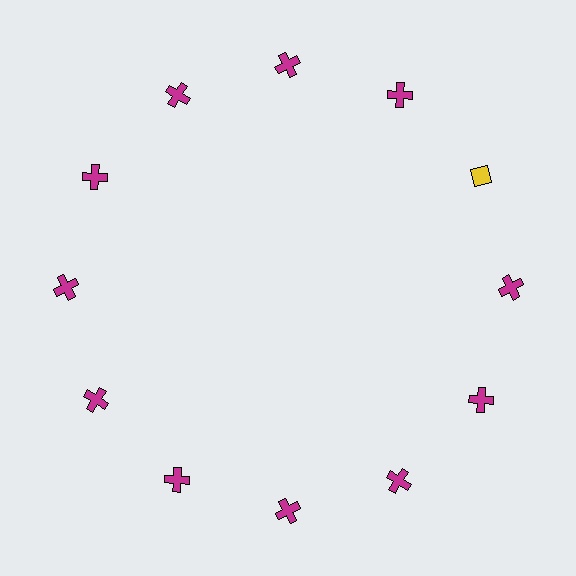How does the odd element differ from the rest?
It differs in both color (yellow instead of magenta) and shape (diamond instead of cross).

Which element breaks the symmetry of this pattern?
The yellow diamond at roughly the 2 o'clock position breaks the symmetry. All other shapes are magenta crosses.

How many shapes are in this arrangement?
There are 12 shapes arranged in a ring pattern.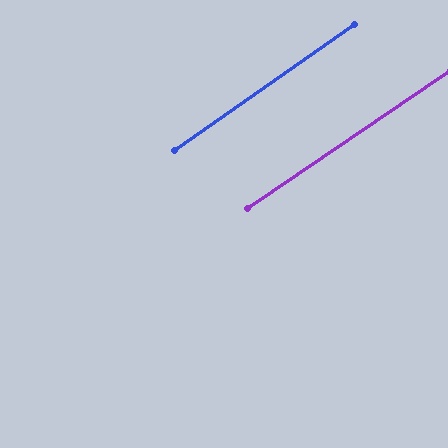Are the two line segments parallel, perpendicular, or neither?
Parallel — their directions differ by only 0.8°.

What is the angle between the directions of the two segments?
Approximately 1 degree.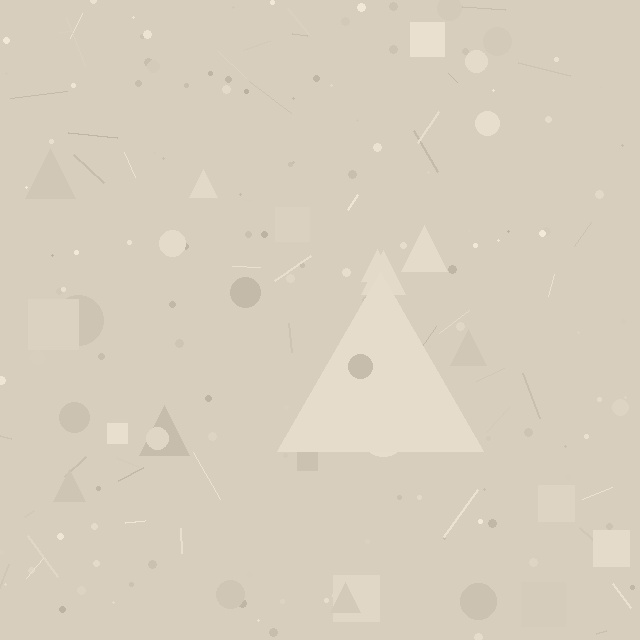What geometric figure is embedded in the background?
A triangle is embedded in the background.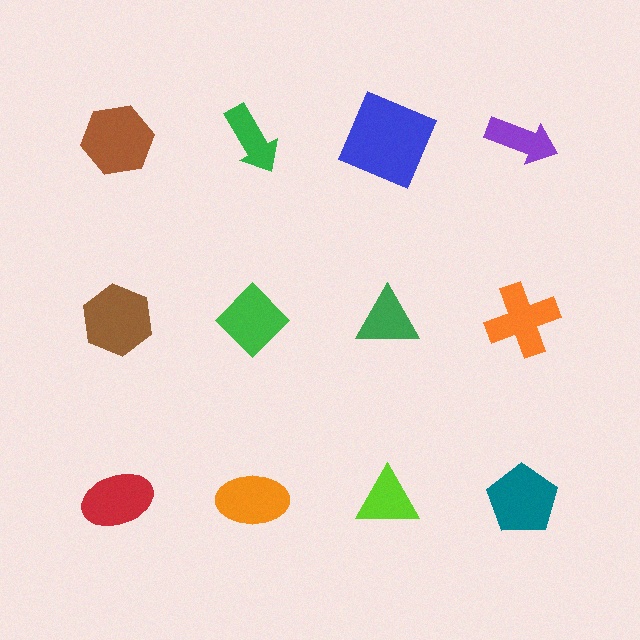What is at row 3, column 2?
An orange ellipse.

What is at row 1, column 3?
A blue square.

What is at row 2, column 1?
A brown hexagon.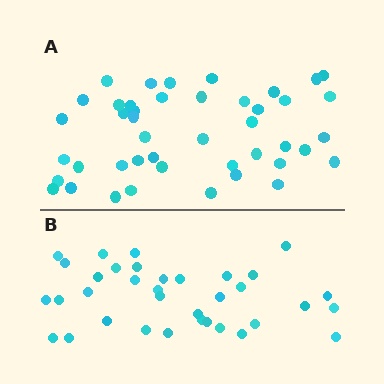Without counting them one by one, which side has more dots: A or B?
Region A (the top region) has more dots.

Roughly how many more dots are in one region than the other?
Region A has roughly 8 or so more dots than region B.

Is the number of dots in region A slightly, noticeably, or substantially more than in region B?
Region A has noticeably more, but not dramatically so. The ratio is roughly 1.3 to 1.